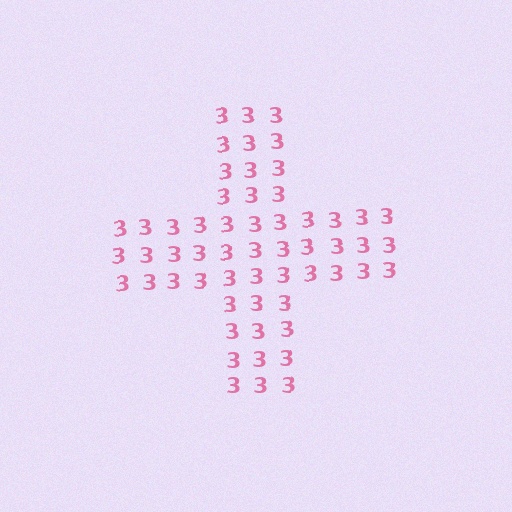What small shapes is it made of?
It is made of small digit 3's.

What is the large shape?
The large shape is a cross.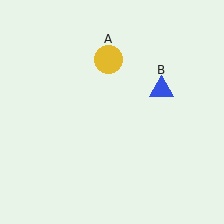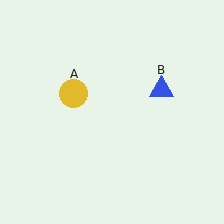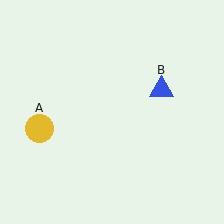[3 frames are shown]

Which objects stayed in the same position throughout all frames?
Blue triangle (object B) remained stationary.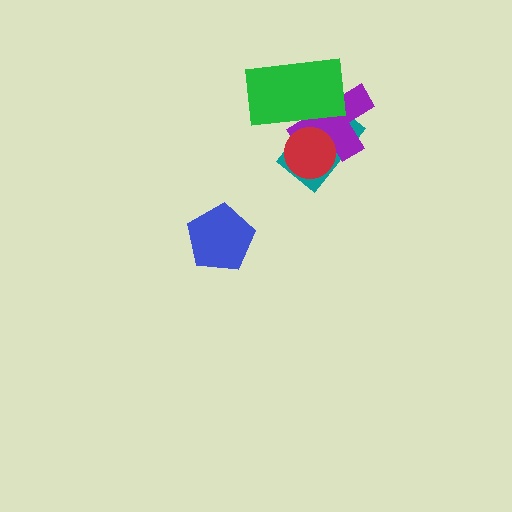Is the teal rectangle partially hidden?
Yes, it is partially covered by another shape.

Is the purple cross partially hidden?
Yes, it is partially covered by another shape.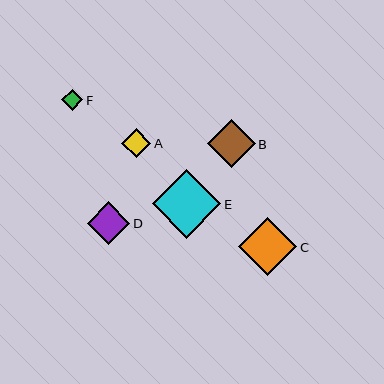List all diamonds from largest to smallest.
From largest to smallest: E, C, B, D, A, F.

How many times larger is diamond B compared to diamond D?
Diamond B is approximately 1.1 times the size of diamond D.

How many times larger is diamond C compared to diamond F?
Diamond C is approximately 2.8 times the size of diamond F.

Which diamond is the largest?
Diamond E is the largest with a size of approximately 69 pixels.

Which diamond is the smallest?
Diamond F is the smallest with a size of approximately 21 pixels.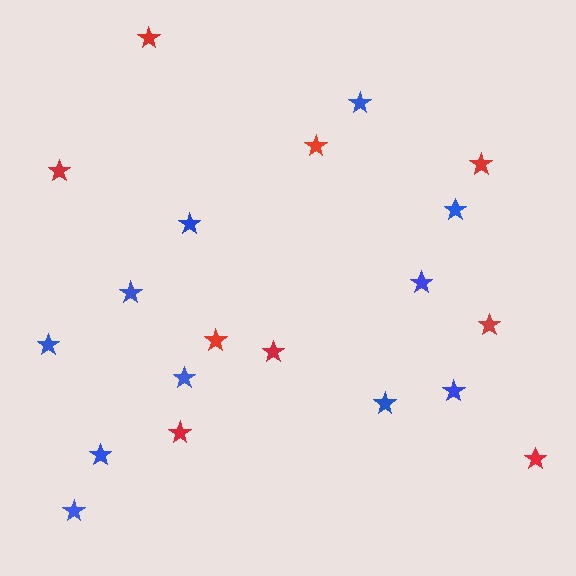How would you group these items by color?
There are 2 groups: one group of blue stars (11) and one group of red stars (9).